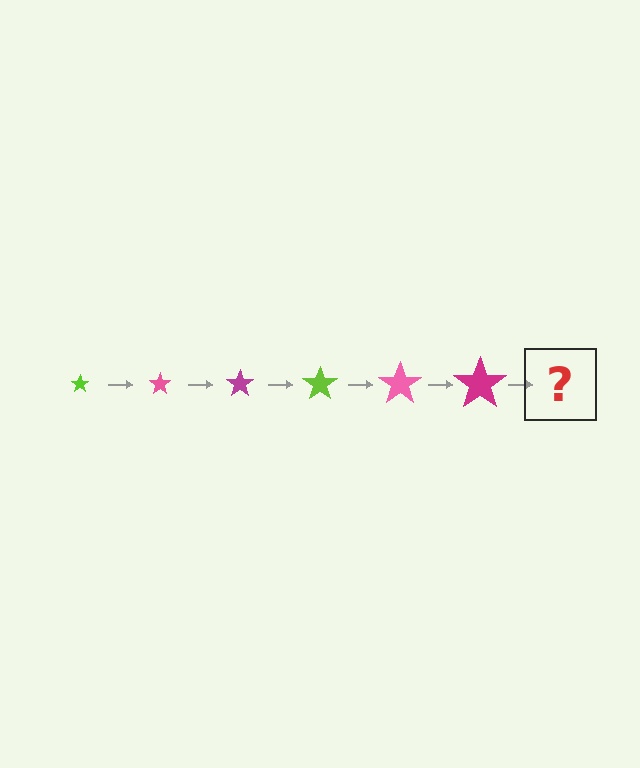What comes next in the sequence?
The next element should be a lime star, larger than the previous one.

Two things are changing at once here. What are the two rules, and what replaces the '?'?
The two rules are that the star grows larger each step and the color cycles through lime, pink, and magenta. The '?' should be a lime star, larger than the previous one.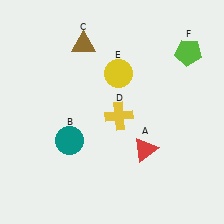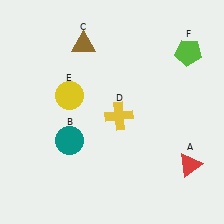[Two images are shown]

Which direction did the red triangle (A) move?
The red triangle (A) moved right.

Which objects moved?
The objects that moved are: the red triangle (A), the yellow circle (E).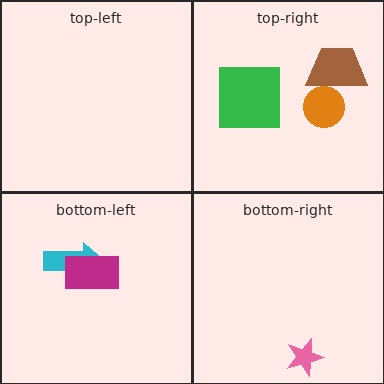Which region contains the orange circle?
The top-right region.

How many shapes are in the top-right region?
3.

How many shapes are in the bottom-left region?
2.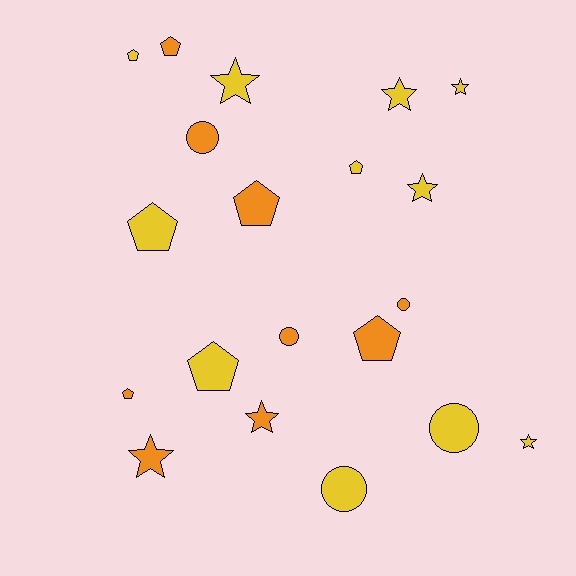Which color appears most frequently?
Yellow, with 11 objects.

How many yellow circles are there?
There are 2 yellow circles.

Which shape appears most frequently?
Pentagon, with 8 objects.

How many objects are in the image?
There are 20 objects.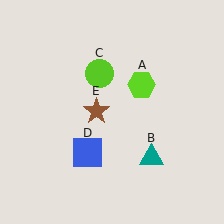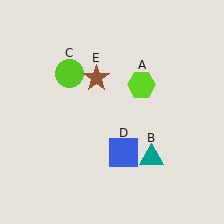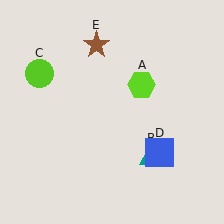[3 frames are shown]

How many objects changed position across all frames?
3 objects changed position: lime circle (object C), blue square (object D), brown star (object E).